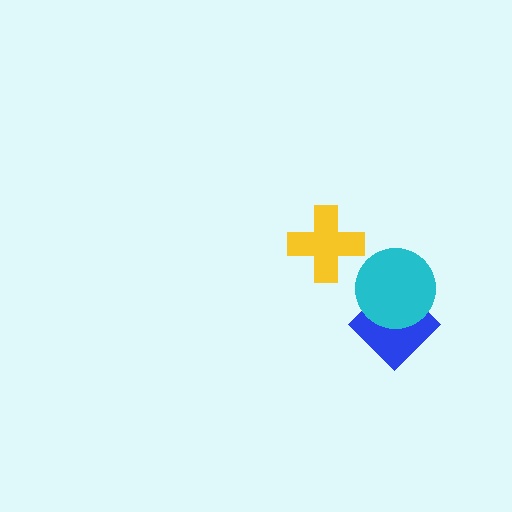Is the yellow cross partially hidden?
No, no other shape covers it.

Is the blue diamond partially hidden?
Yes, it is partially covered by another shape.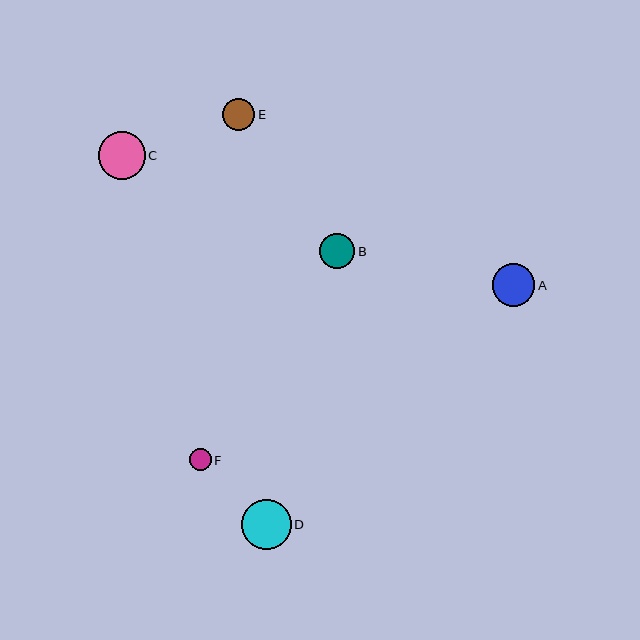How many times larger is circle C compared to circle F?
Circle C is approximately 2.2 times the size of circle F.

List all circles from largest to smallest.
From largest to smallest: D, C, A, B, E, F.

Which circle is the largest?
Circle D is the largest with a size of approximately 50 pixels.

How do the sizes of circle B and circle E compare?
Circle B and circle E are approximately the same size.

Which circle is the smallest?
Circle F is the smallest with a size of approximately 22 pixels.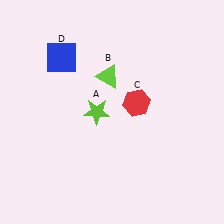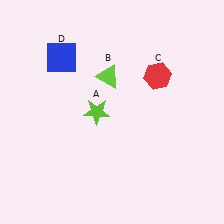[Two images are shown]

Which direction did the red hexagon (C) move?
The red hexagon (C) moved up.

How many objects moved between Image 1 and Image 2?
1 object moved between the two images.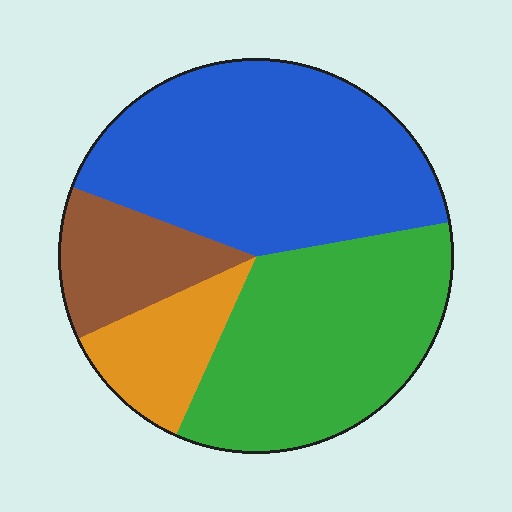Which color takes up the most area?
Blue, at roughly 40%.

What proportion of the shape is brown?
Brown takes up less than a quarter of the shape.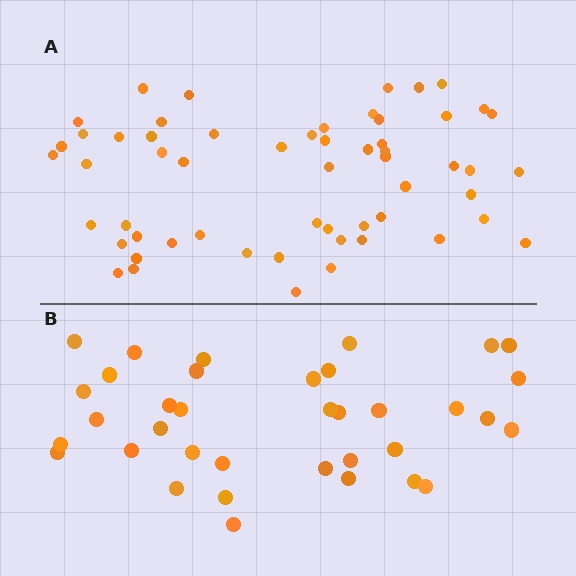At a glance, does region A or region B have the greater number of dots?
Region A (the top region) has more dots.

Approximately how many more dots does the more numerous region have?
Region A has approximately 20 more dots than region B.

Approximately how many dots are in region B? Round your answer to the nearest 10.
About 40 dots. (The exact count is 36, which rounds to 40.)